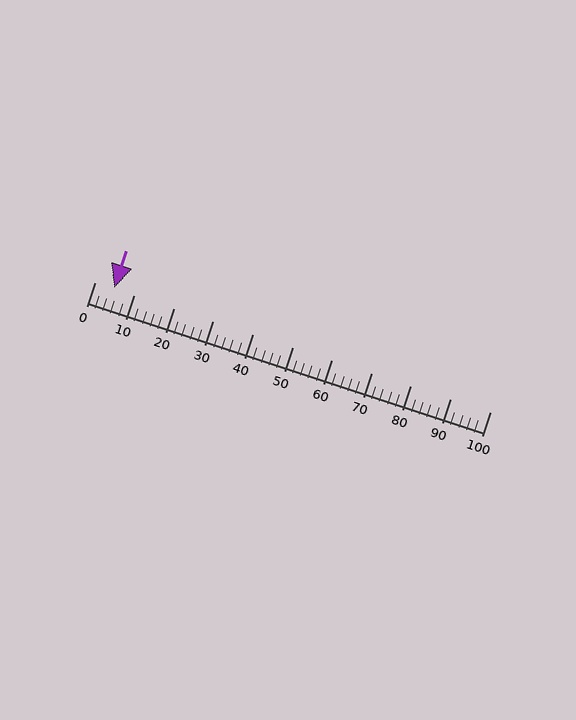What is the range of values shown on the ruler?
The ruler shows values from 0 to 100.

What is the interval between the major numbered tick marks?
The major tick marks are spaced 10 units apart.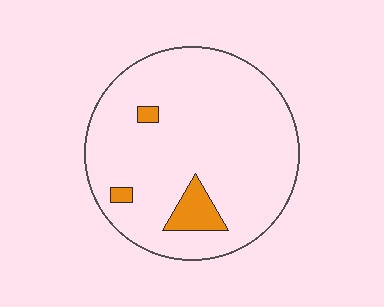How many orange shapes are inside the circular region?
3.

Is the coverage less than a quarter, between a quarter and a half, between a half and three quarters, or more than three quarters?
Less than a quarter.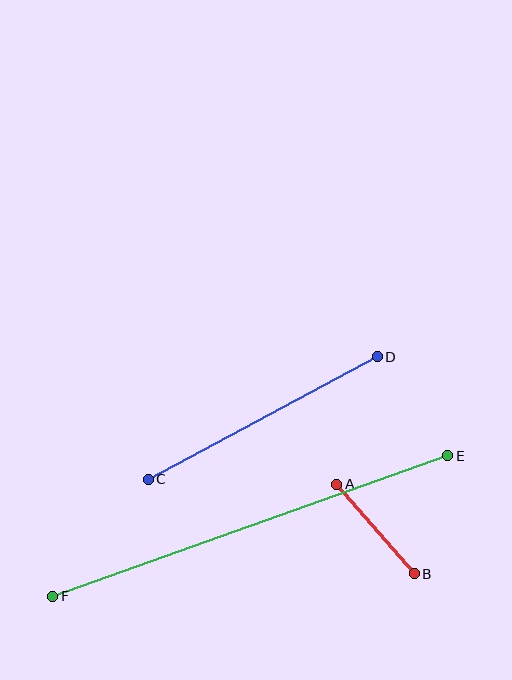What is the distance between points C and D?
The distance is approximately 260 pixels.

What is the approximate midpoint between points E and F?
The midpoint is at approximately (250, 526) pixels.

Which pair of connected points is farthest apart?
Points E and F are farthest apart.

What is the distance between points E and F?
The distance is approximately 419 pixels.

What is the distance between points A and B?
The distance is approximately 119 pixels.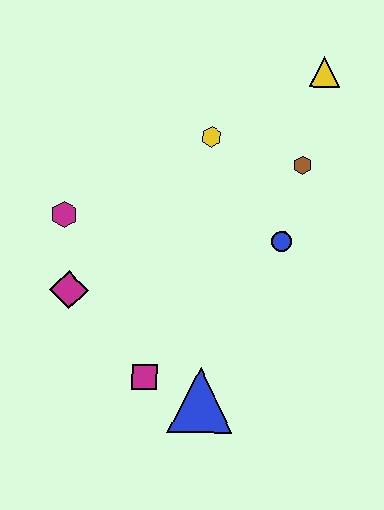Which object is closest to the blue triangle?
The magenta square is closest to the blue triangle.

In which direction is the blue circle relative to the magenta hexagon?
The blue circle is to the right of the magenta hexagon.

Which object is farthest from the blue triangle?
The yellow triangle is farthest from the blue triangle.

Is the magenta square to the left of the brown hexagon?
Yes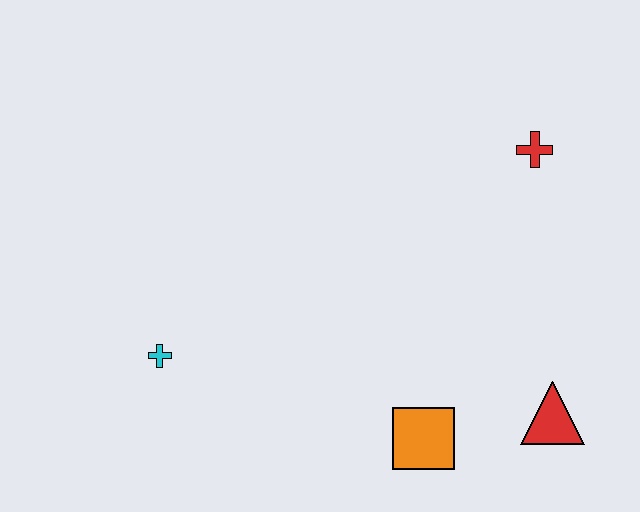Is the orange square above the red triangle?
No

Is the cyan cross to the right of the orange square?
No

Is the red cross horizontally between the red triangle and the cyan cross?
Yes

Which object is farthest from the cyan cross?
The red cross is farthest from the cyan cross.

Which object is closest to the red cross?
The red triangle is closest to the red cross.